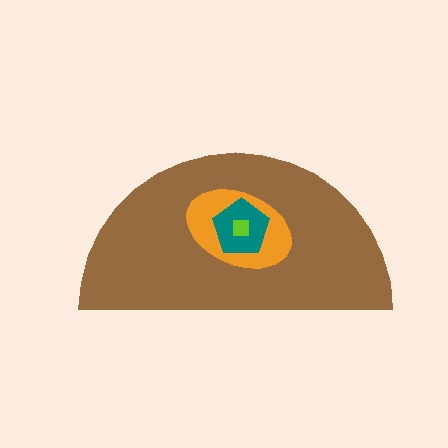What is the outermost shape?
The brown semicircle.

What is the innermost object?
The lime square.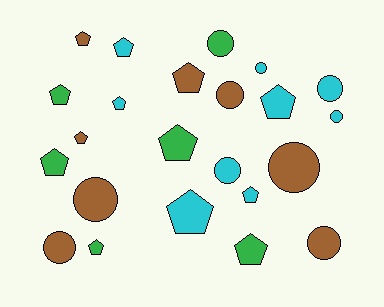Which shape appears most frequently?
Pentagon, with 13 objects.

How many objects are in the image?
There are 23 objects.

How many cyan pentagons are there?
There are 5 cyan pentagons.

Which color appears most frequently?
Cyan, with 9 objects.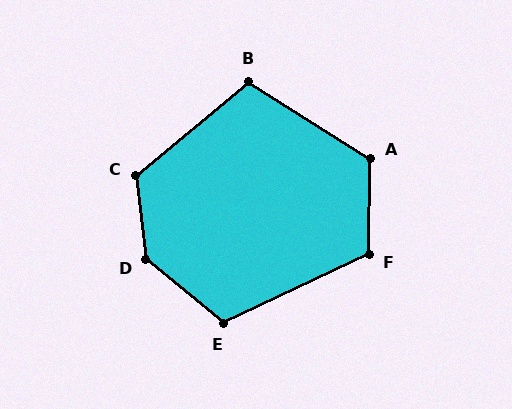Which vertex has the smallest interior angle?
B, at approximately 108 degrees.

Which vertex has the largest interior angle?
D, at approximately 136 degrees.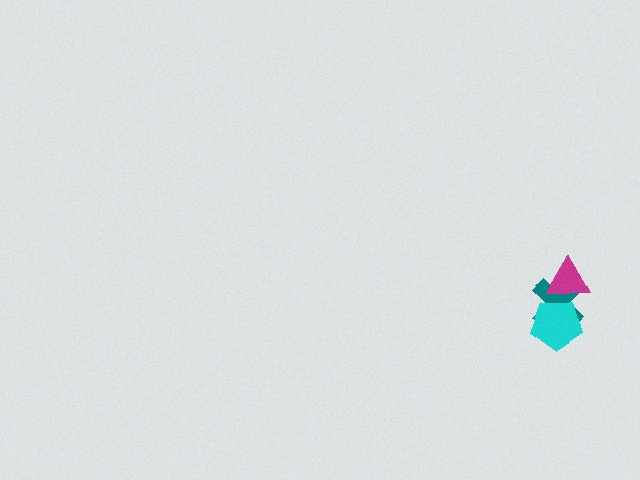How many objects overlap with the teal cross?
2 objects overlap with the teal cross.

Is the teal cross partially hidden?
Yes, it is partially covered by another shape.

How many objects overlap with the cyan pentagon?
2 objects overlap with the cyan pentagon.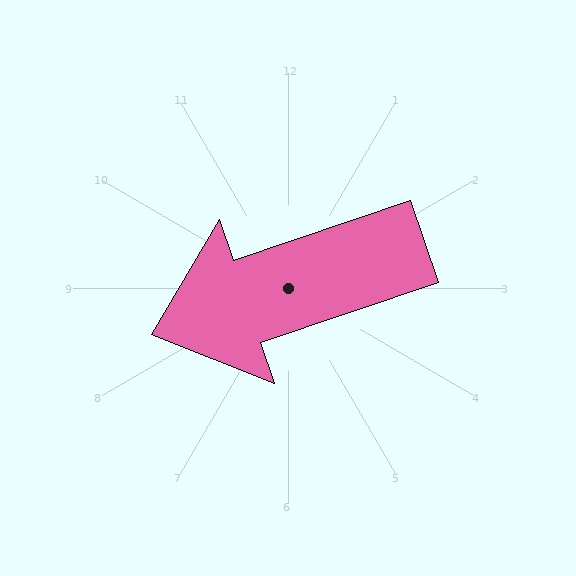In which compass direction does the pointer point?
West.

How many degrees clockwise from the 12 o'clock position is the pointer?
Approximately 251 degrees.